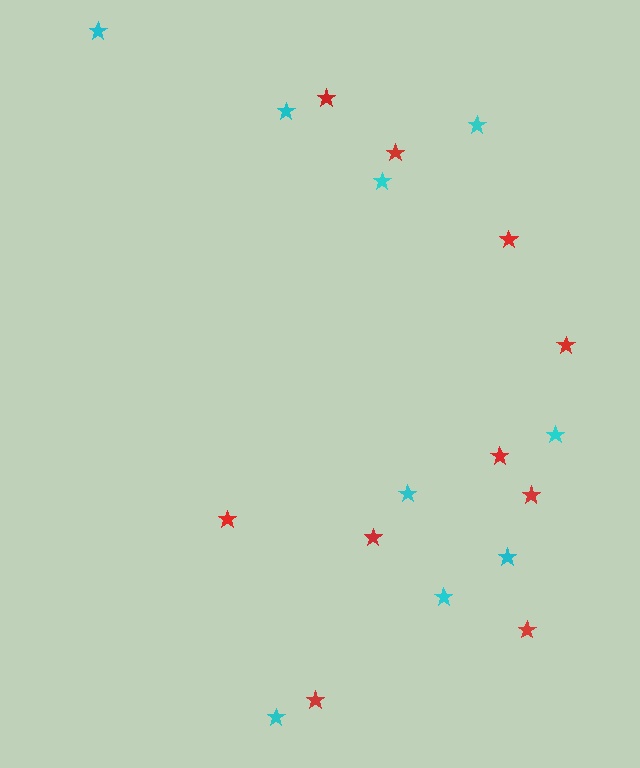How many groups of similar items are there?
There are 2 groups: one group of red stars (10) and one group of cyan stars (9).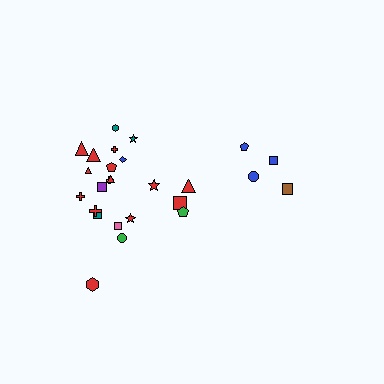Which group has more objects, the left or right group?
The left group.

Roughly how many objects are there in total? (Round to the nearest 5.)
Roughly 25 objects in total.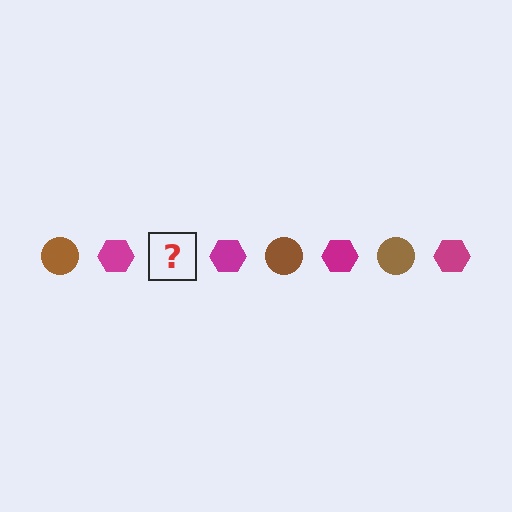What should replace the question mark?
The question mark should be replaced with a brown circle.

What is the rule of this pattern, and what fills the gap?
The rule is that the pattern alternates between brown circle and magenta hexagon. The gap should be filled with a brown circle.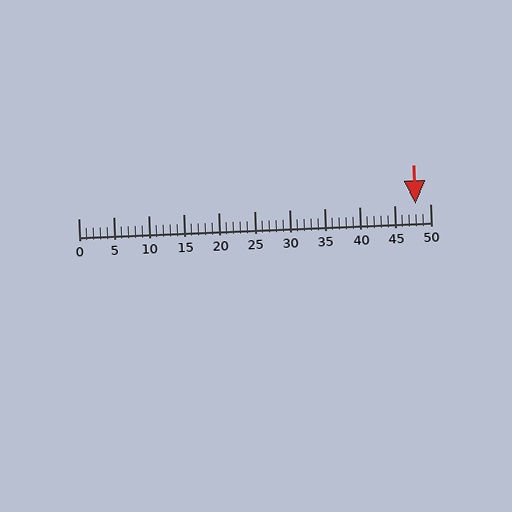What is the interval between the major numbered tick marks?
The major tick marks are spaced 5 units apart.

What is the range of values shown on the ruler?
The ruler shows values from 0 to 50.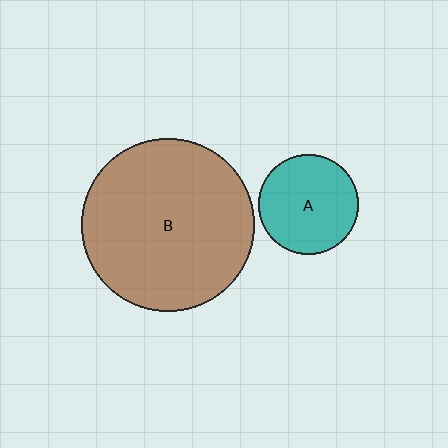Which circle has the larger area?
Circle B (brown).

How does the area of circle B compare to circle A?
Approximately 3.0 times.